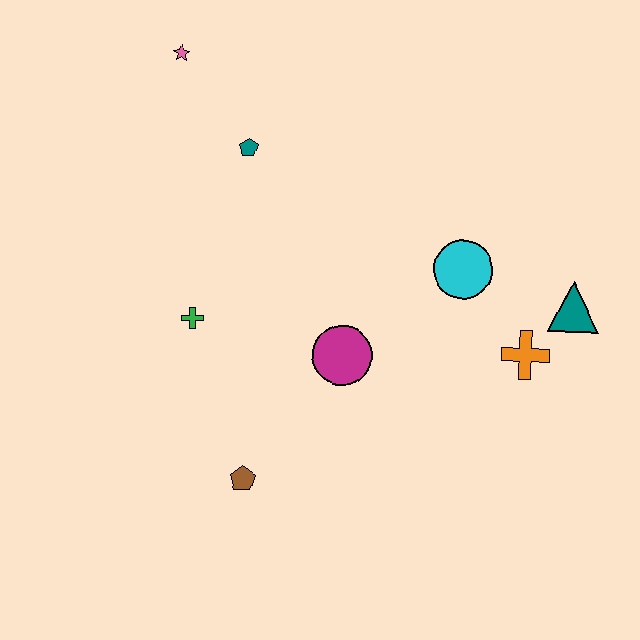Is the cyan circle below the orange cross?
No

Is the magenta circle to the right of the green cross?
Yes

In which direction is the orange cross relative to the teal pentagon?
The orange cross is to the right of the teal pentagon.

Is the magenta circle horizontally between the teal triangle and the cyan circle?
No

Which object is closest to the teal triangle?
The orange cross is closest to the teal triangle.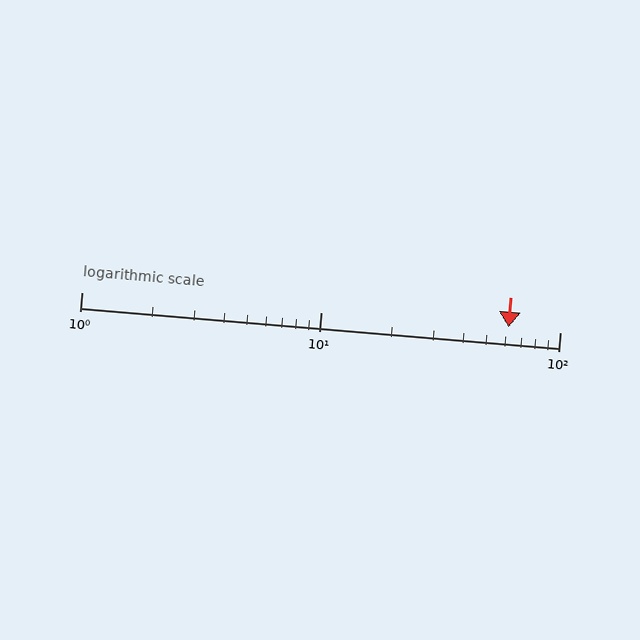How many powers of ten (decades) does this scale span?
The scale spans 2 decades, from 1 to 100.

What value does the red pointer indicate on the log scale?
The pointer indicates approximately 61.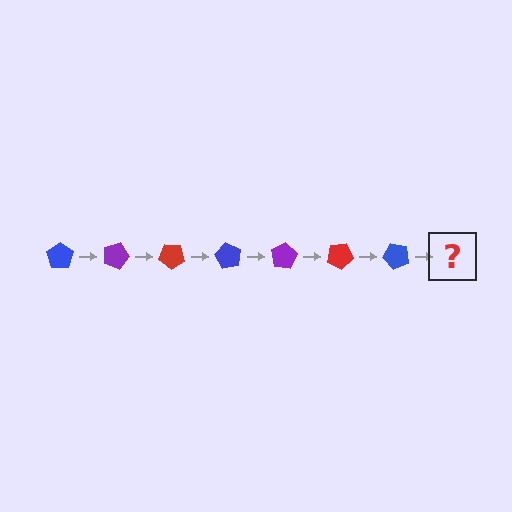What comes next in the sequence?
The next element should be a purple pentagon, rotated 140 degrees from the start.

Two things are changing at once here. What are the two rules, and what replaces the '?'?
The two rules are that it rotates 20 degrees each step and the color cycles through blue, purple, and red. The '?' should be a purple pentagon, rotated 140 degrees from the start.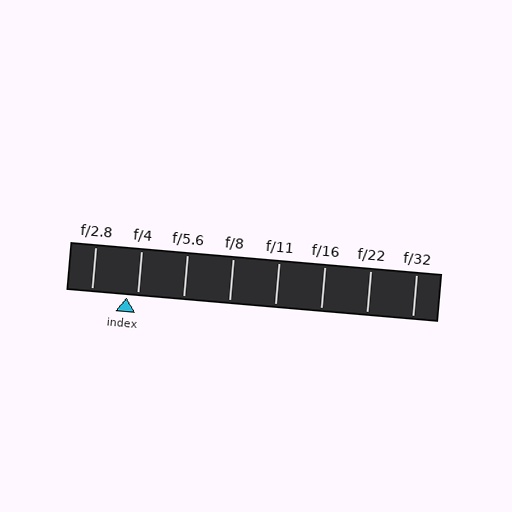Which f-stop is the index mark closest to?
The index mark is closest to f/4.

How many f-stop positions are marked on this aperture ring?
There are 8 f-stop positions marked.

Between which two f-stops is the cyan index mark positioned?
The index mark is between f/2.8 and f/4.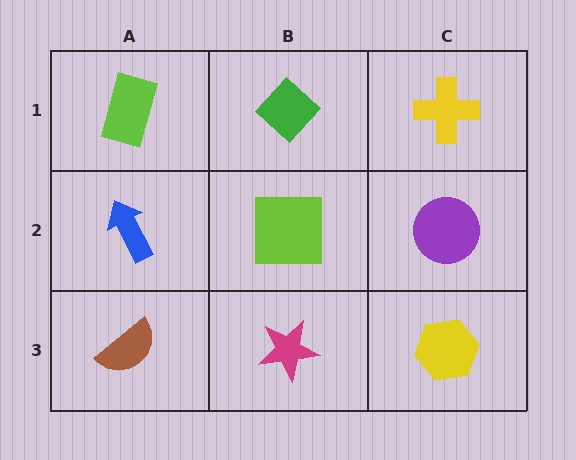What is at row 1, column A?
A lime rectangle.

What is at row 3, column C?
A yellow hexagon.